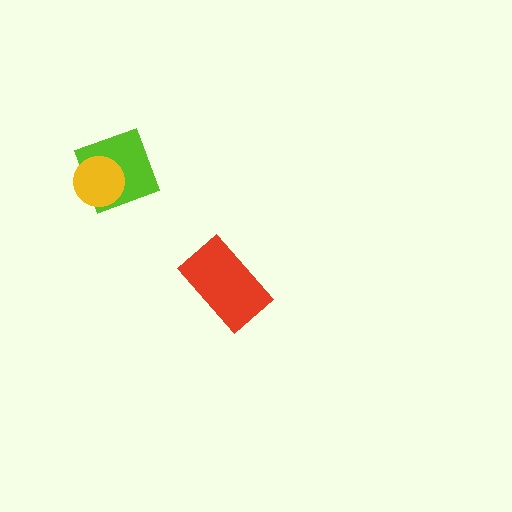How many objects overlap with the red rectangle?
0 objects overlap with the red rectangle.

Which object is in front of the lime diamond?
The yellow circle is in front of the lime diamond.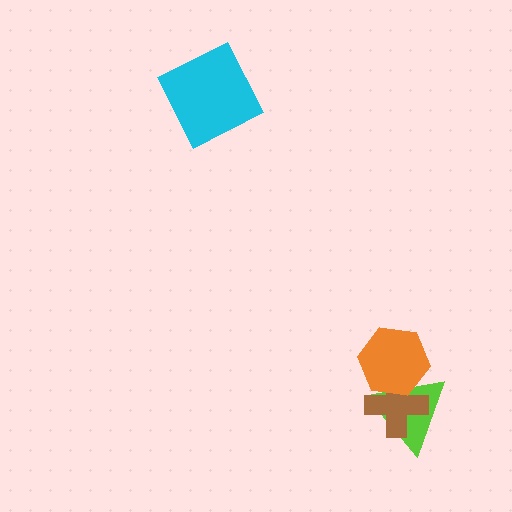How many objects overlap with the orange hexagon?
2 objects overlap with the orange hexagon.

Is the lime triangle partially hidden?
Yes, it is partially covered by another shape.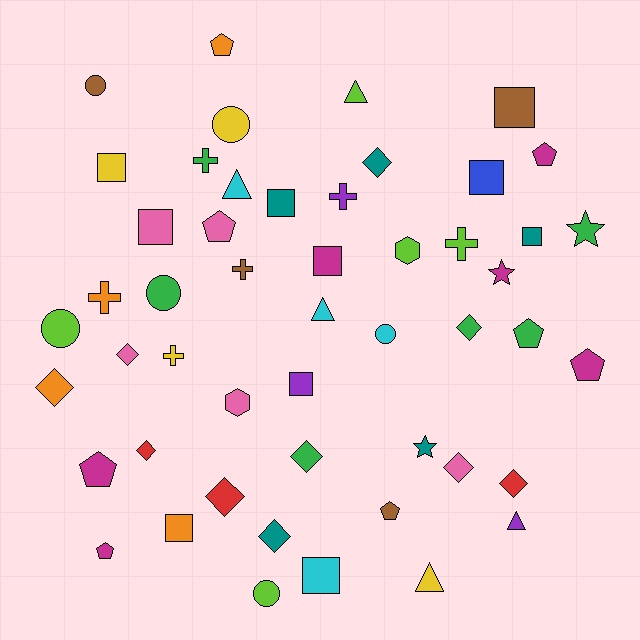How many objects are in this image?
There are 50 objects.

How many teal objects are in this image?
There are 5 teal objects.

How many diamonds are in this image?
There are 10 diamonds.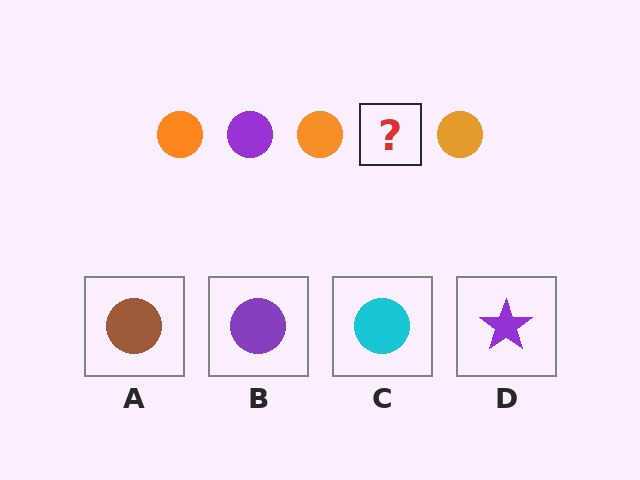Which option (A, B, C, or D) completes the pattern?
B.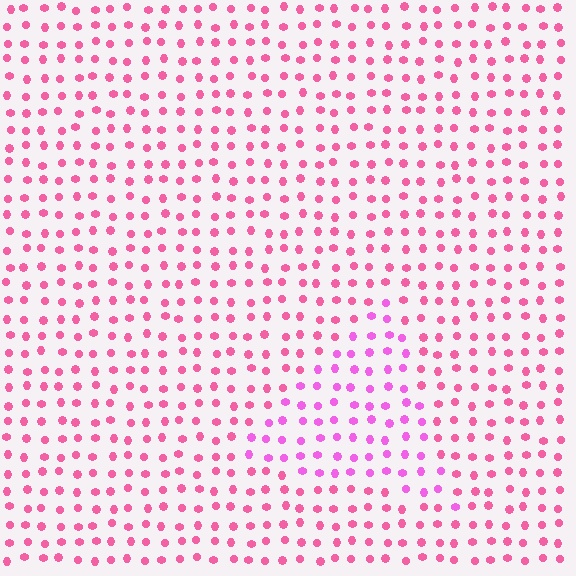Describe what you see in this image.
The image is filled with small pink elements in a uniform arrangement. A triangle-shaped region is visible where the elements are tinted to a slightly different hue, forming a subtle color boundary.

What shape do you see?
I see a triangle.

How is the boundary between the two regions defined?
The boundary is defined purely by a slight shift in hue (about 28 degrees). Spacing, size, and orientation are identical on both sides.